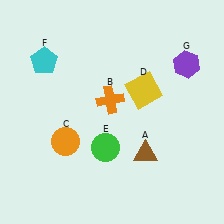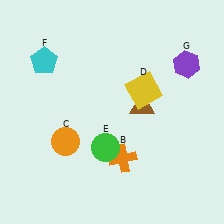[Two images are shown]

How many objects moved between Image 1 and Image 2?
2 objects moved between the two images.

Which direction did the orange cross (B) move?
The orange cross (B) moved down.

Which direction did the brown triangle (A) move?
The brown triangle (A) moved up.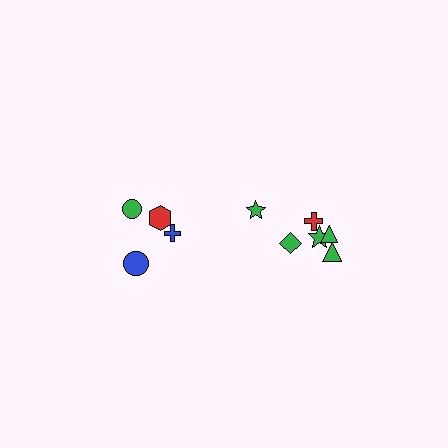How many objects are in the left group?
There are 4 objects.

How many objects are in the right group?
There are 6 objects.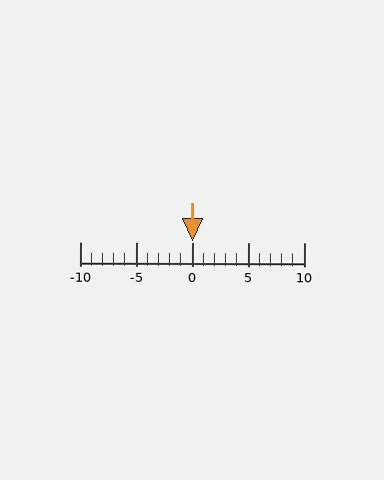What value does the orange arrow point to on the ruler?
The orange arrow points to approximately 0.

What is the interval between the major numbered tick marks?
The major tick marks are spaced 5 units apart.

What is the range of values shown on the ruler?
The ruler shows values from -10 to 10.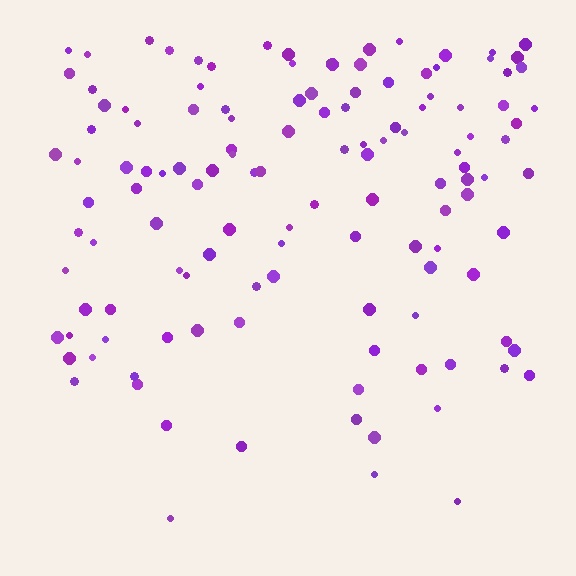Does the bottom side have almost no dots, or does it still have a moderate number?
Still a moderate number, just noticeably fewer than the top.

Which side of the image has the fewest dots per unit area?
The bottom.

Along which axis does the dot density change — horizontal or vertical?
Vertical.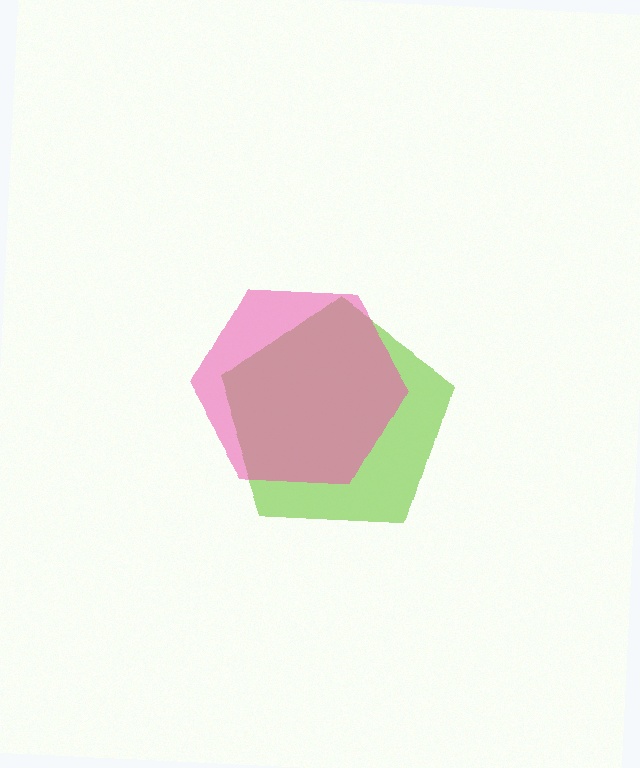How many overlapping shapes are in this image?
There are 2 overlapping shapes in the image.